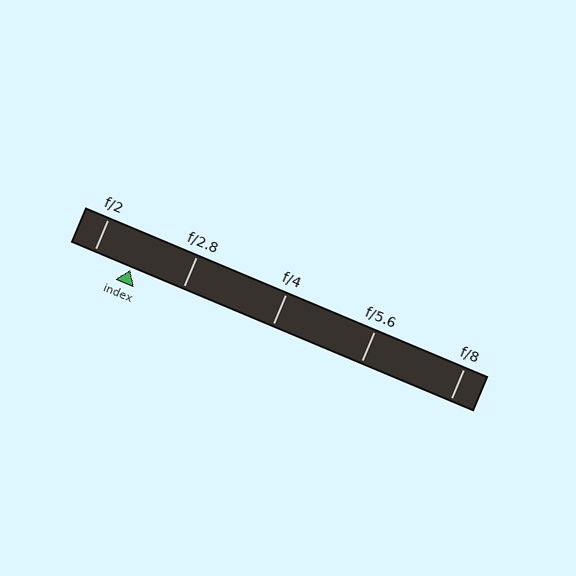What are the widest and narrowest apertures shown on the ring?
The widest aperture shown is f/2 and the narrowest is f/8.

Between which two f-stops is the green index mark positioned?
The index mark is between f/2 and f/2.8.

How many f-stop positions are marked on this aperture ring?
There are 5 f-stop positions marked.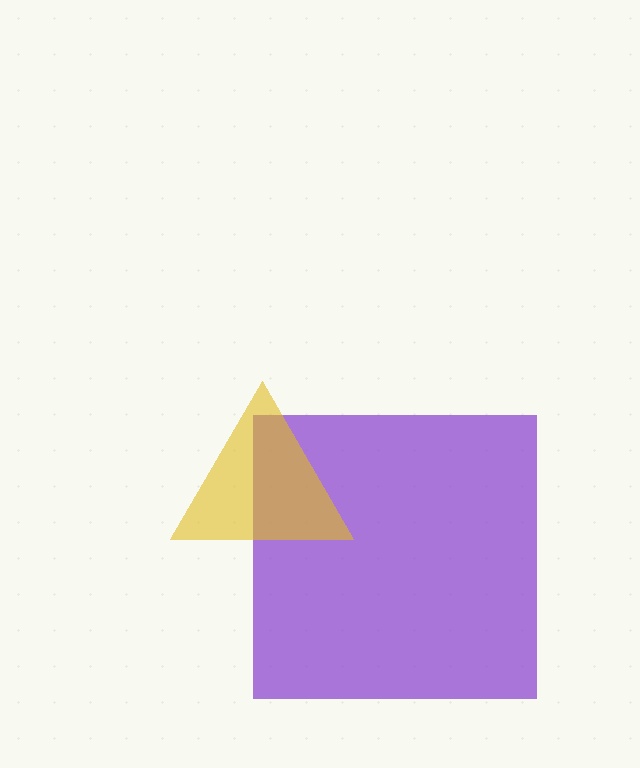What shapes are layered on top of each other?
The layered shapes are: a purple square, a yellow triangle.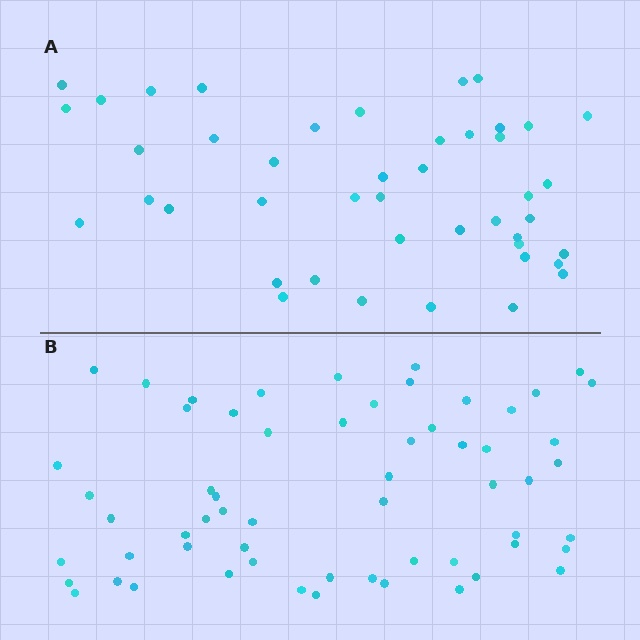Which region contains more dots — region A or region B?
Region B (the bottom region) has more dots.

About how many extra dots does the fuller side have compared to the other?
Region B has approximately 15 more dots than region A.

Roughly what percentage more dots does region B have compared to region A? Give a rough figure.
About 35% more.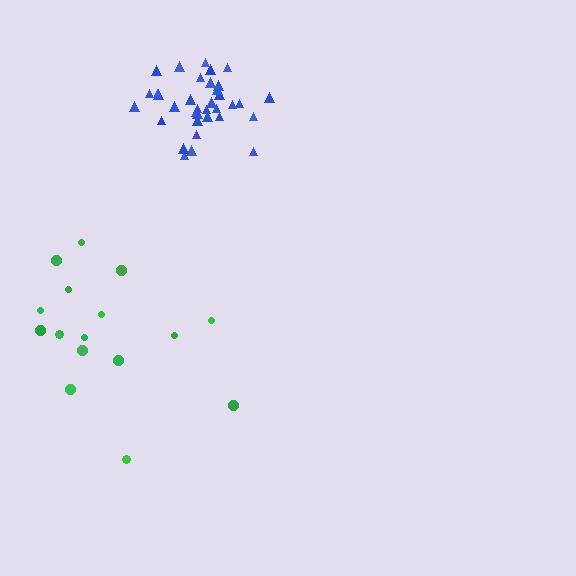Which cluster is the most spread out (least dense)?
Green.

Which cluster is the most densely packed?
Blue.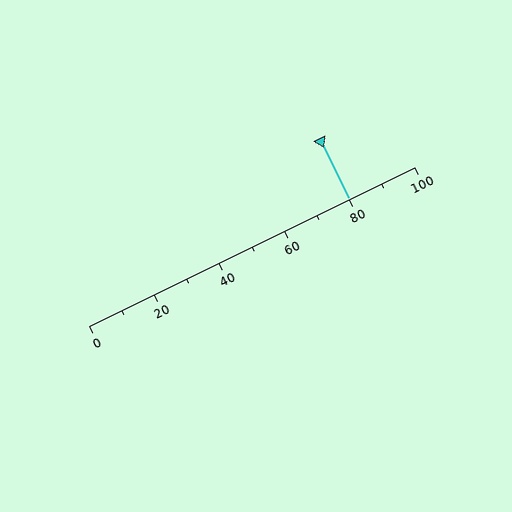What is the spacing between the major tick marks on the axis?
The major ticks are spaced 20 apart.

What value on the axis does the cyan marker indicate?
The marker indicates approximately 80.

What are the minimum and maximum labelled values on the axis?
The axis runs from 0 to 100.